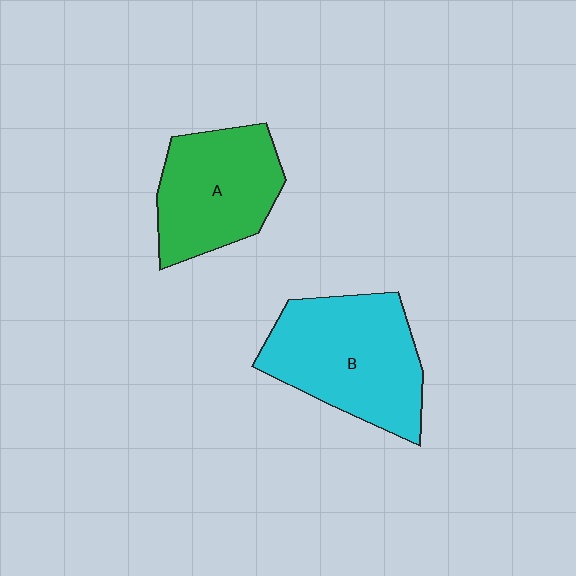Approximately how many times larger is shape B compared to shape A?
Approximately 1.2 times.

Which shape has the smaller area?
Shape A (green).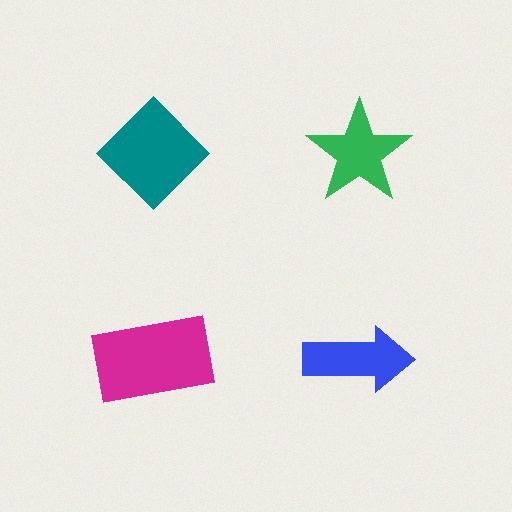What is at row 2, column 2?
A blue arrow.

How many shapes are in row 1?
2 shapes.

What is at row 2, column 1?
A magenta rectangle.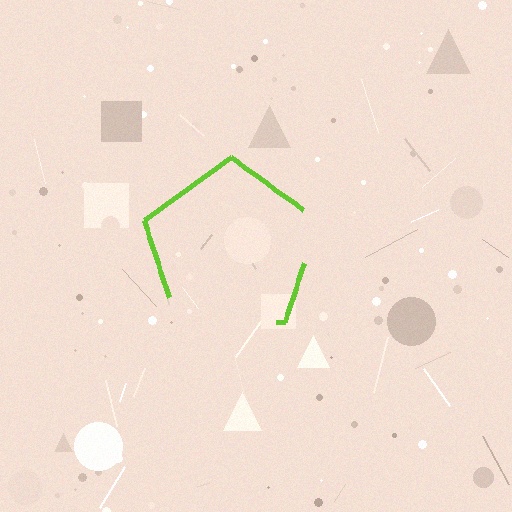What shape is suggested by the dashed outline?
The dashed outline suggests a pentagon.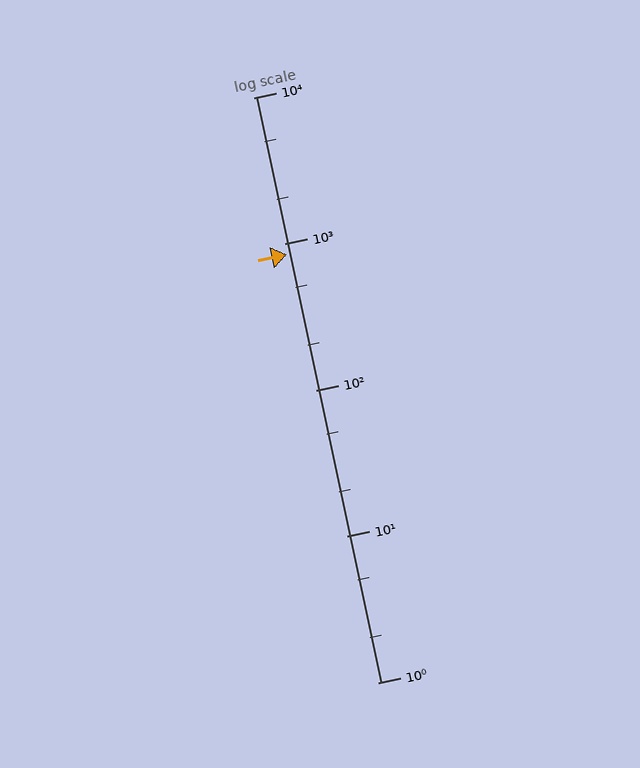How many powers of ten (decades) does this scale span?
The scale spans 4 decades, from 1 to 10000.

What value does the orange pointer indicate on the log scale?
The pointer indicates approximately 850.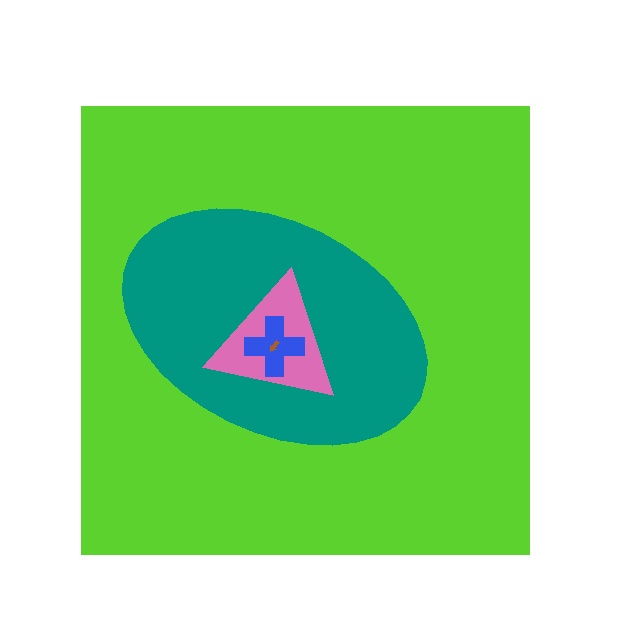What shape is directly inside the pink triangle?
The blue cross.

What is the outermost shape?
The lime square.